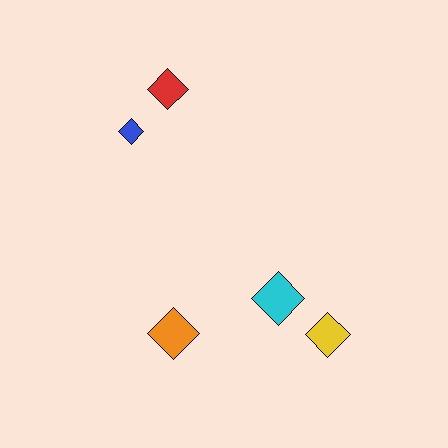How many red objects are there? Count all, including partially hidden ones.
There is 1 red object.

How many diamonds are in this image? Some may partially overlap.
There are 5 diamonds.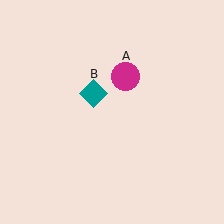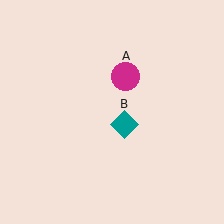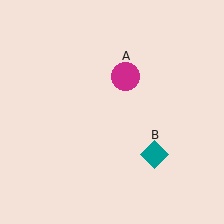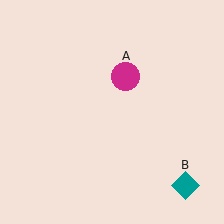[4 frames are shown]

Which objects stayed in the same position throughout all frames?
Magenta circle (object A) remained stationary.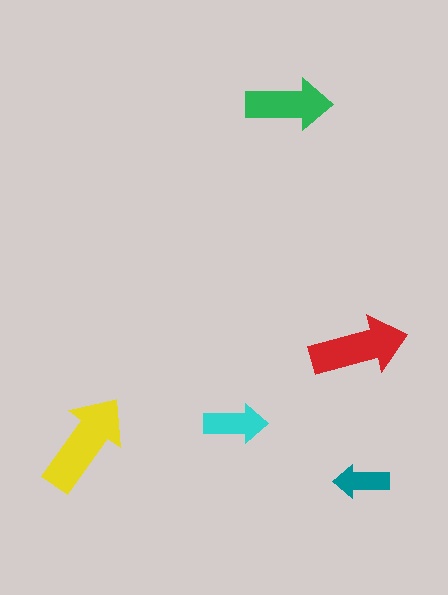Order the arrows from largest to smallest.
the yellow one, the red one, the green one, the cyan one, the teal one.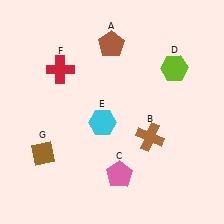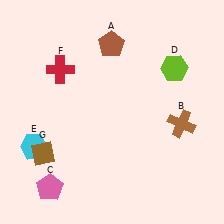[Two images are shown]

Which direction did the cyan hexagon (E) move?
The cyan hexagon (E) moved left.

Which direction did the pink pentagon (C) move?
The pink pentagon (C) moved left.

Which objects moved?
The objects that moved are: the brown cross (B), the pink pentagon (C), the cyan hexagon (E).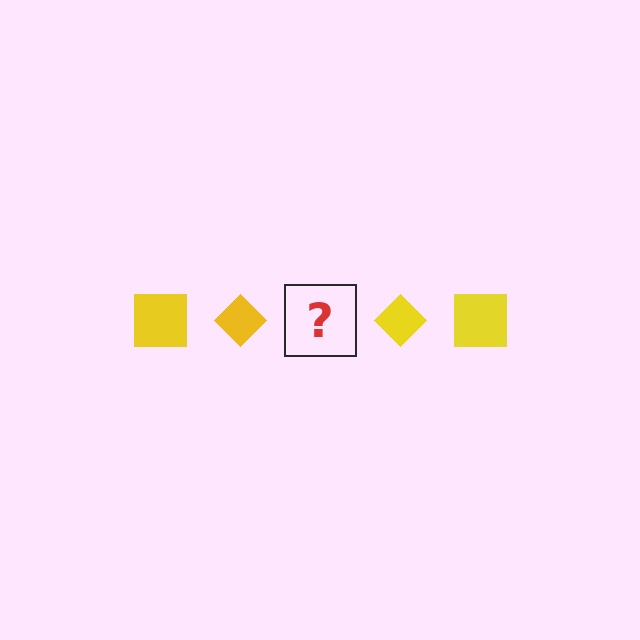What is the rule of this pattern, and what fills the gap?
The rule is that the pattern cycles through square, diamond shapes in yellow. The gap should be filled with a yellow square.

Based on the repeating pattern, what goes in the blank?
The blank should be a yellow square.